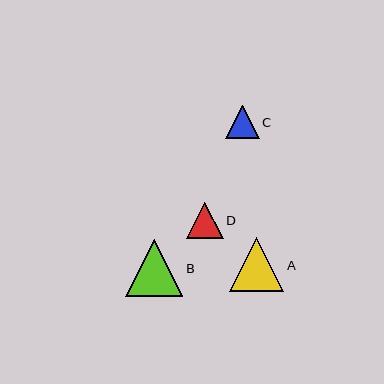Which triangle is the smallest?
Triangle C is the smallest with a size of approximately 34 pixels.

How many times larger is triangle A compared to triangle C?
Triangle A is approximately 1.6 times the size of triangle C.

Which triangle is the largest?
Triangle B is the largest with a size of approximately 57 pixels.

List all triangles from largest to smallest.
From largest to smallest: B, A, D, C.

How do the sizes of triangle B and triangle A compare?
Triangle B and triangle A are approximately the same size.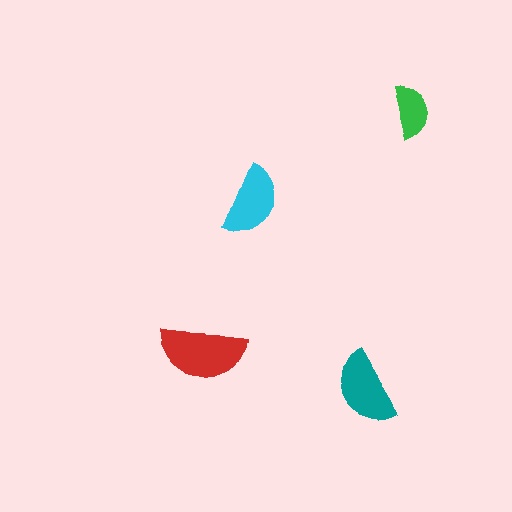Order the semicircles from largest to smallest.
the red one, the teal one, the cyan one, the green one.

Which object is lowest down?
The teal semicircle is bottommost.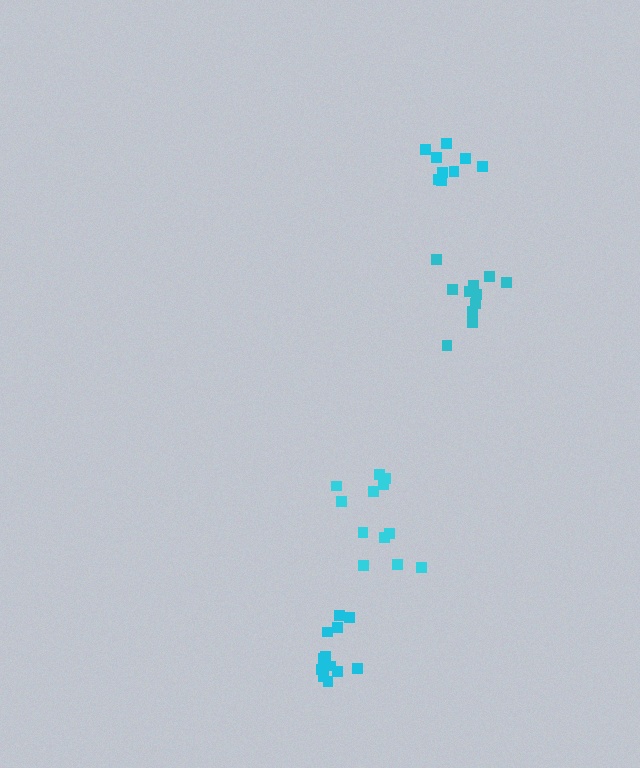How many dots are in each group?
Group 1: 12 dots, Group 2: 12 dots, Group 3: 9 dots, Group 4: 11 dots (44 total).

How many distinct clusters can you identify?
There are 4 distinct clusters.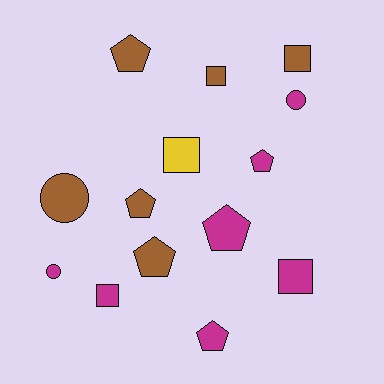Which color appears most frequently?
Magenta, with 7 objects.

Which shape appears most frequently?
Pentagon, with 6 objects.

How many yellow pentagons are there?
There are no yellow pentagons.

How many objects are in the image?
There are 14 objects.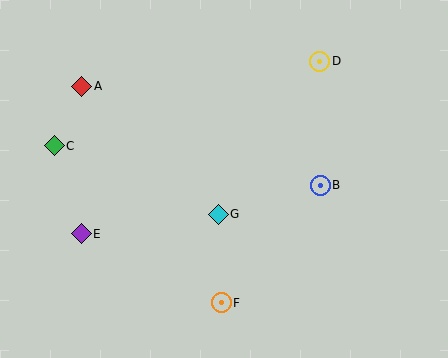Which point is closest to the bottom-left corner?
Point E is closest to the bottom-left corner.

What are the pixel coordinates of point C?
Point C is at (54, 146).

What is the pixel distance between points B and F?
The distance between B and F is 154 pixels.